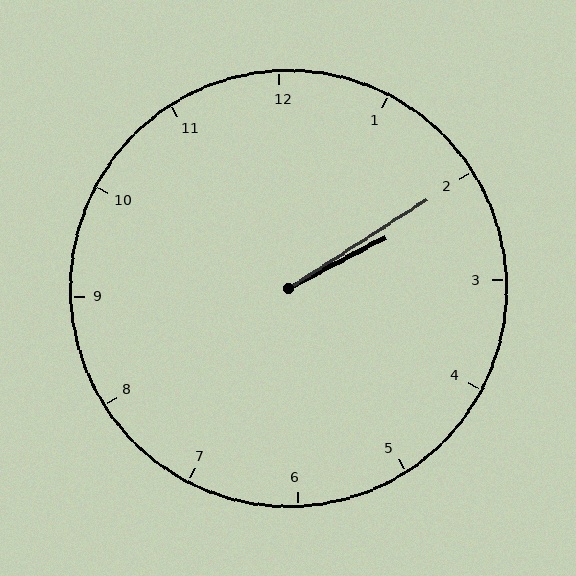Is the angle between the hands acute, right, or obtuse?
It is acute.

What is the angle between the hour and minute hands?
Approximately 5 degrees.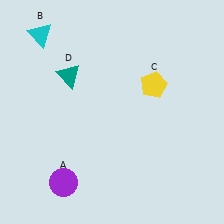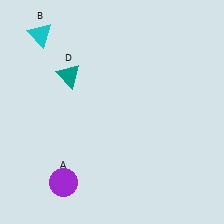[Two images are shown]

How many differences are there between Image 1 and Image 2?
There is 1 difference between the two images.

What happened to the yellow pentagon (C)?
The yellow pentagon (C) was removed in Image 2. It was in the top-right area of Image 1.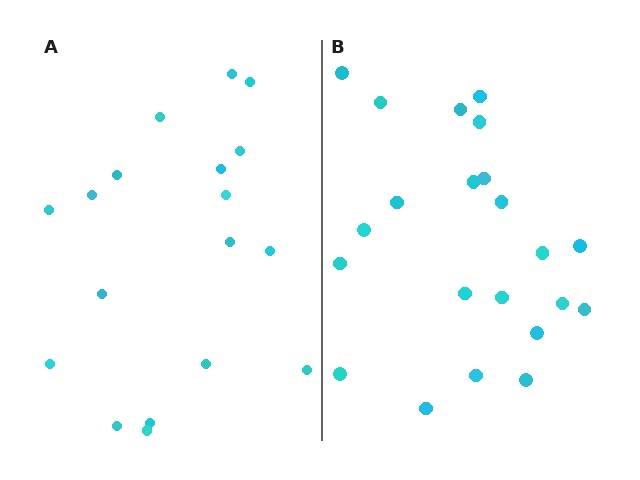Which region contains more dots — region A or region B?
Region B (the right region) has more dots.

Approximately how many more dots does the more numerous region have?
Region B has about 4 more dots than region A.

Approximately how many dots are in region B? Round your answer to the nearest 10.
About 20 dots. (The exact count is 22, which rounds to 20.)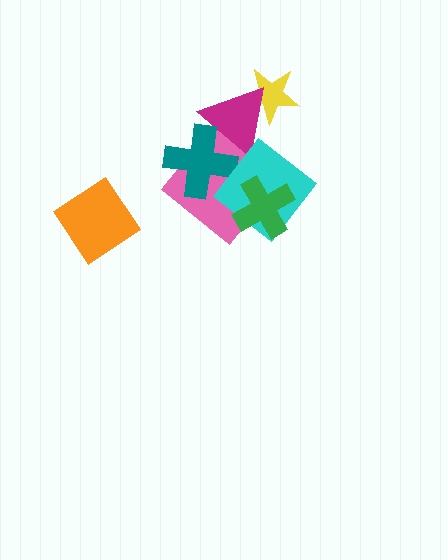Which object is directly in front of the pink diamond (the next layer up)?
The magenta triangle is directly in front of the pink diamond.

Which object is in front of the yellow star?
The magenta triangle is in front of the yellow star.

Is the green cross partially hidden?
No, no other shape covers it.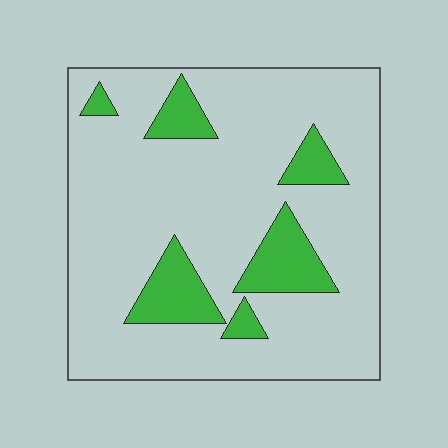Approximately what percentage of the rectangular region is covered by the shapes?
Approximately 15%.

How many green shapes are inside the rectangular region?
6.